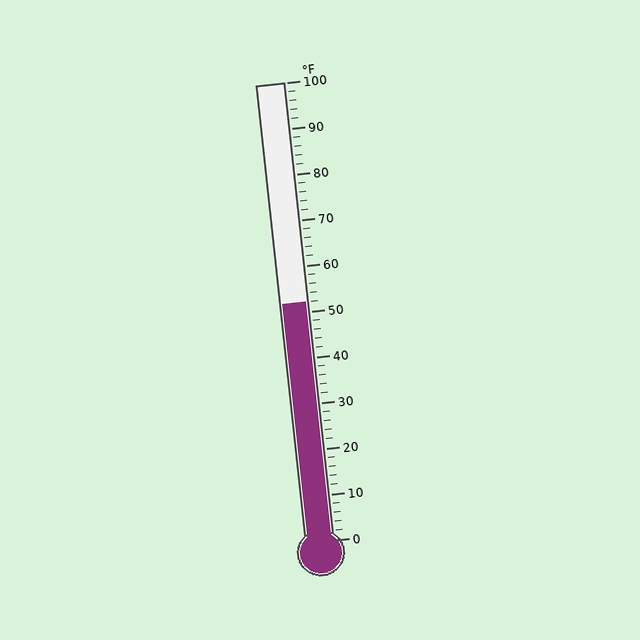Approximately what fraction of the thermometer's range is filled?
The thermometer is filled to approximately 50% of its range.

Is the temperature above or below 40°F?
The temperature is above 40°F.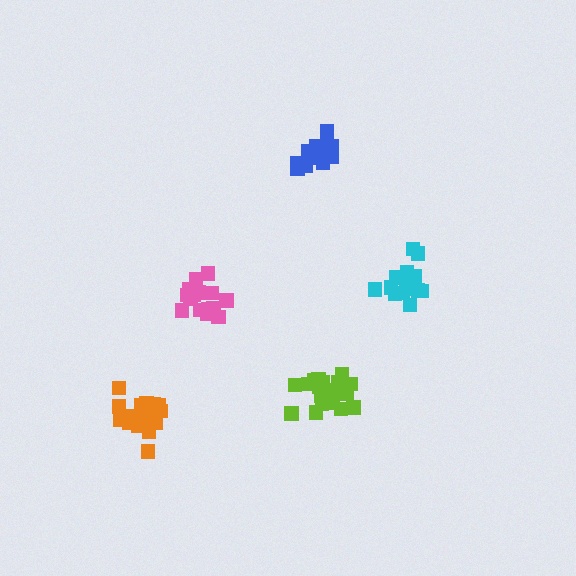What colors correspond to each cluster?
The clusters are colored: cyan, blue, pink, lime, orange.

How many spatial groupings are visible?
There are 5 spatial groupings.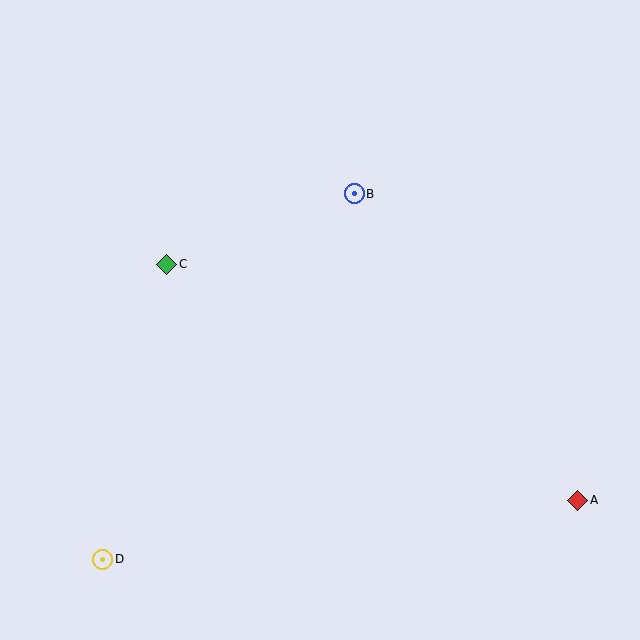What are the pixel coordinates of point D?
Point D is at (103, 559).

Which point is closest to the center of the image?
Point B at (354, 194) is closest to the center.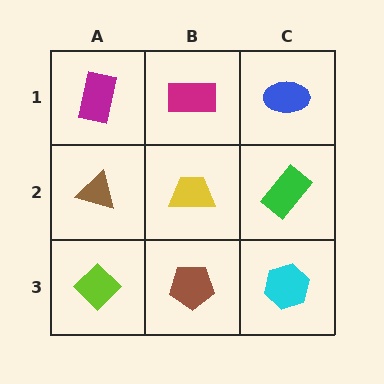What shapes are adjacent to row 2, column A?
A magenta rectangle (row 1, column A), a lime diamond (row 3, column A), a yellow trapezoid (row 2, column B).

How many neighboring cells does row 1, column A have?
2.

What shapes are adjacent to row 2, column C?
A blue ellipse (row 1, column C), a cyan hexagon (row 3, column C), a yellow trapezoid (row 2, column B).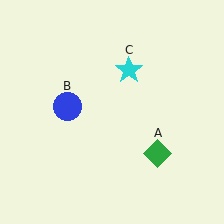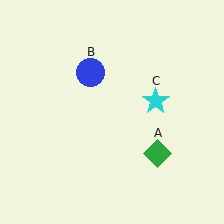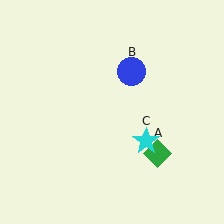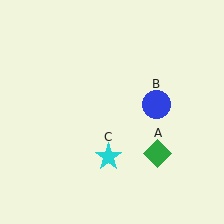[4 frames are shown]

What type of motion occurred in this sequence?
The blue circle (object B), cyan star (object C) rotated clockwise around the center of the scene.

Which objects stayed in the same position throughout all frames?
Green diamond (object A) remained stationary.